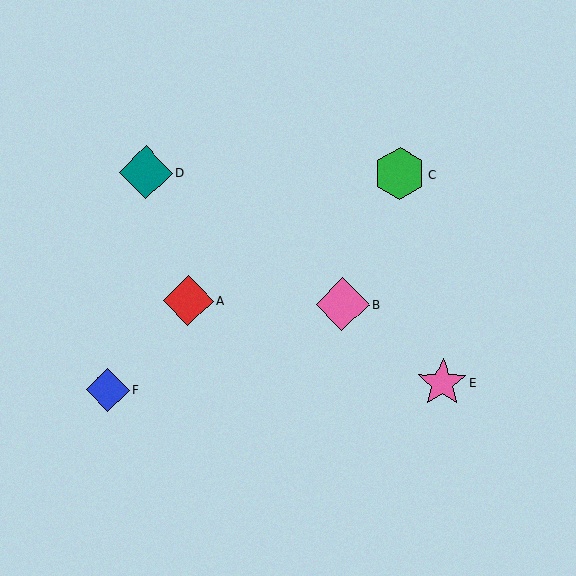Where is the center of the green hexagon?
The center of the green hexagon is at (400, 174).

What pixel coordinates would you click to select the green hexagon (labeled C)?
Click at (400, 174) to select the green hexagon C.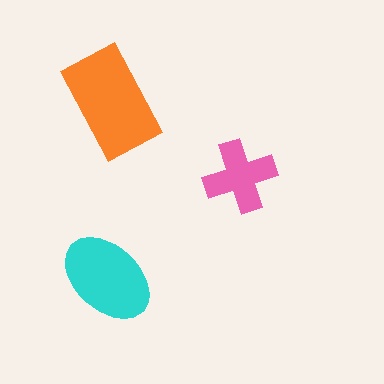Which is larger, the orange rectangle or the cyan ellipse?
The orange rectangle.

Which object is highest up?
The orange rectangle is topmost.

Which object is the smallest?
The pink cross.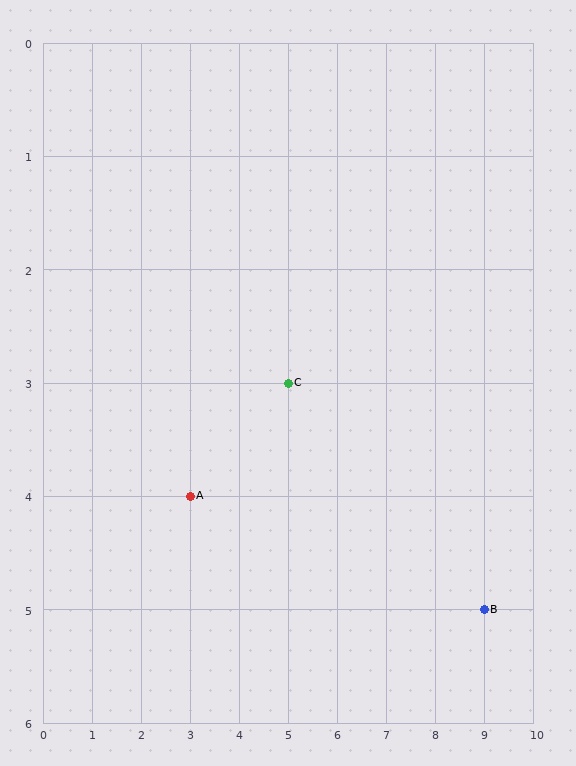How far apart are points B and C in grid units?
Points B and C are 4 columns and 2 rows apart (about 4.5 grid units diagonally).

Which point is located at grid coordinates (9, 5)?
Point B is at (9, 5).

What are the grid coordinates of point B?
Point B is at grid coordinates (9, 5).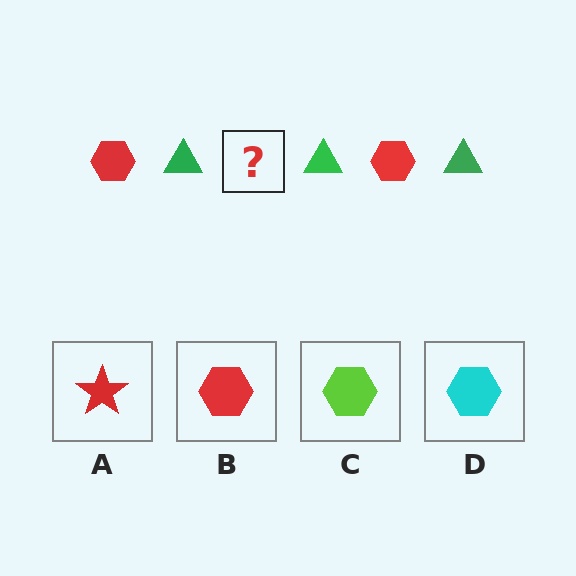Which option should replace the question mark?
Option B.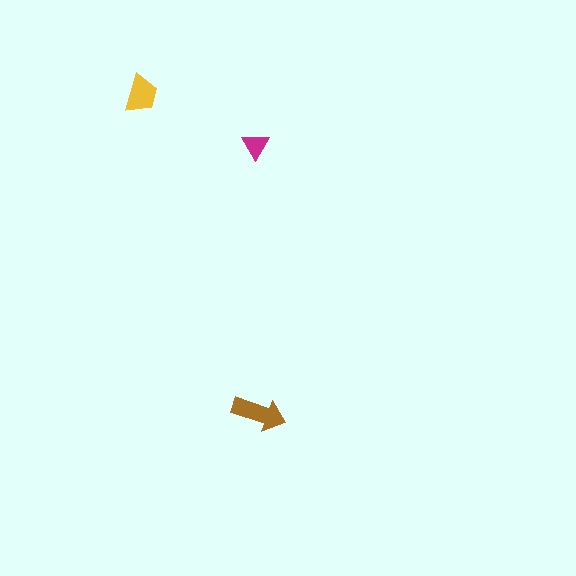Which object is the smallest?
The magenta triangle.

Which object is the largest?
The brown arrow.